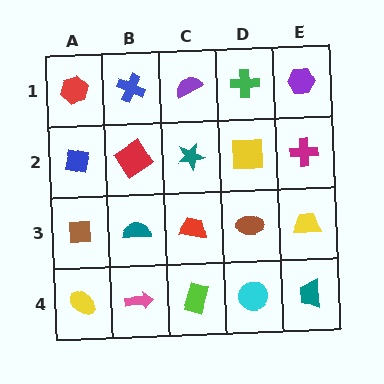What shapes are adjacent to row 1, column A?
A blue square (row 2, column A), a blue cross (row 1, column B).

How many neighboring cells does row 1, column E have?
2.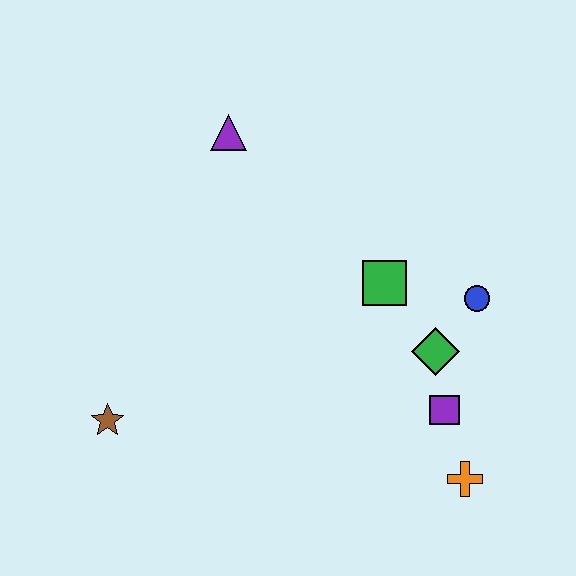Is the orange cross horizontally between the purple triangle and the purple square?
No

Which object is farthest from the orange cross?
The purple triangle is farthest from the orange cross.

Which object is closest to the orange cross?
The purple square is closest to the orange cross.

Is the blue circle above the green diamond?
Yes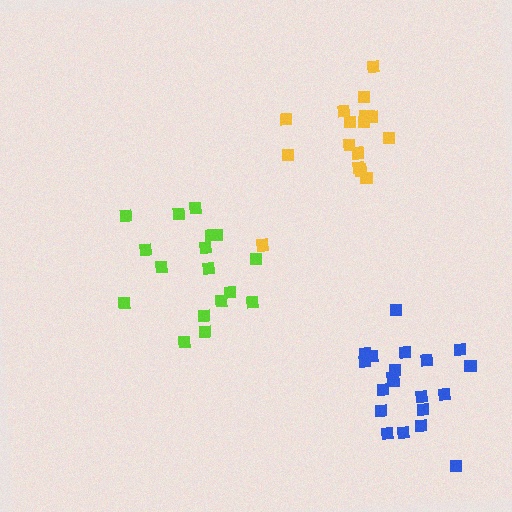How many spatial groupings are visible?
There are 3 spatial groupings.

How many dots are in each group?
Group 1: 17 dots, Group 2: 17 dots, Group 3: 20 dots (54 total).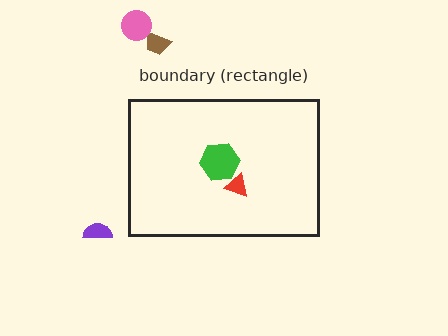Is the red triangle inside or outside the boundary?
Inside.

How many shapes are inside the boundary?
2 inside, 3 outside.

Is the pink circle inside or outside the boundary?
Outside.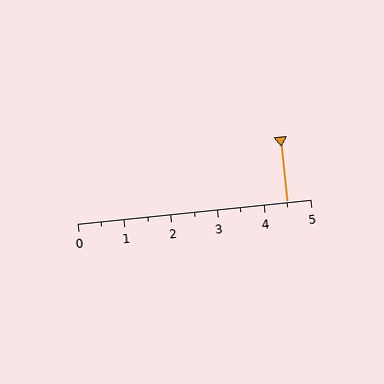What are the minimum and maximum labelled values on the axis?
The axis runs from 0 to 5.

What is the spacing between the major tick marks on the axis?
The major ticks are spaced 1 apart.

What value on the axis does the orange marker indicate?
The marker indicates approximately 4.5.